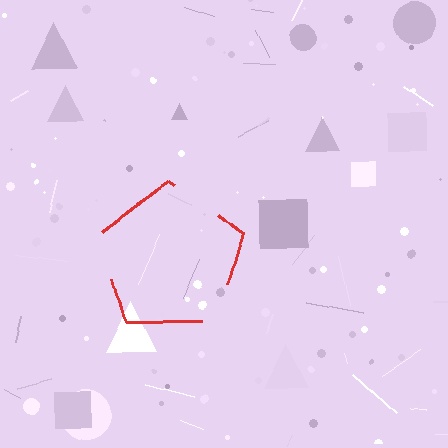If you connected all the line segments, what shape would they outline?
They would outline a pentagon.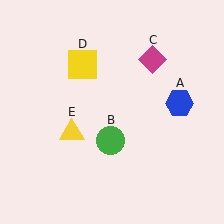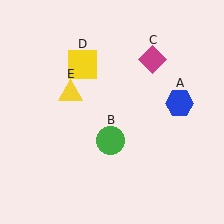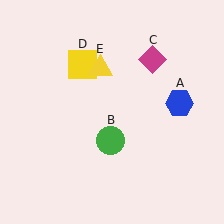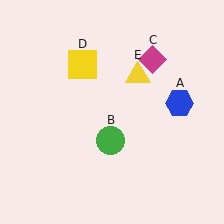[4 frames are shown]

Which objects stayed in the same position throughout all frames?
Blue hexagon (object A) and green circle (object B) and magenta diamond (object C) and yellow square (object D) remained stationary.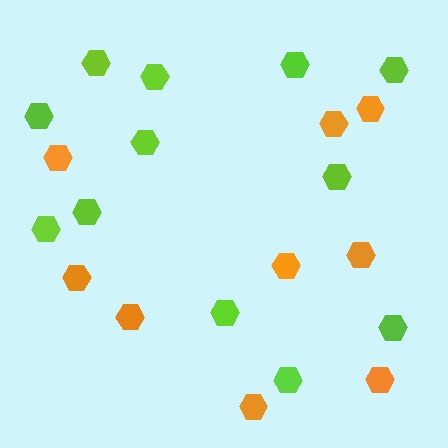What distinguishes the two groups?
There are 2 groups: one group of orange hexagons (9) and one group of lime hexagons (12).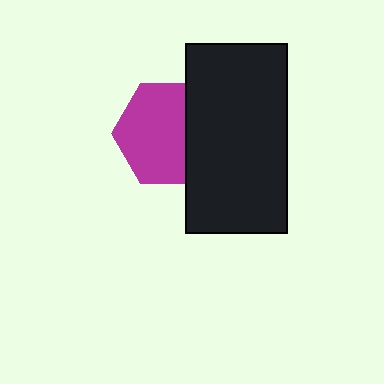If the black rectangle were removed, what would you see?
You would see the complete magenta hexagon.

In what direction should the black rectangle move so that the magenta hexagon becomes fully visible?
The black rectangle should move right. That is the shortest direction to clear the overlap and leave the magenta hexagon fully visible.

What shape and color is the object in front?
The object in front is a black rectangle.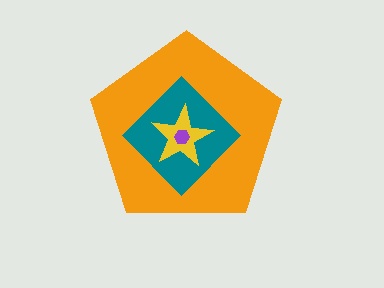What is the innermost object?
The purple hexagon.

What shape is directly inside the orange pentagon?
The teal diamond.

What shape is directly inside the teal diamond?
The yellow star.